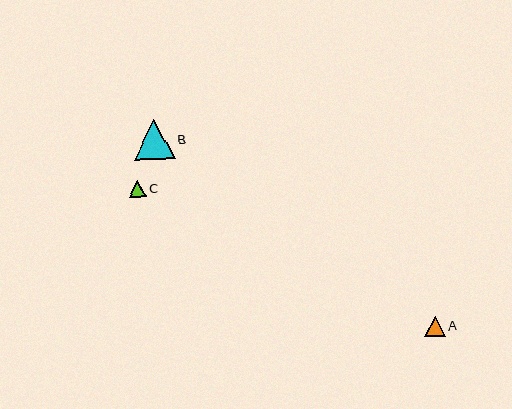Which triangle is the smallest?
Triangle C is the smallest with a size of approximately 17 pixels.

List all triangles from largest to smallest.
From largest to smallest: B, A, C.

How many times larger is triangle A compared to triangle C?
Triangle A is approximately 1.2 times the size of triangle C.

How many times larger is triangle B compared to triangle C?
Triangle B is approximately 2.4 times the size of triangle C.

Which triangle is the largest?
Triangle B is the largest with a size of approximately 41 pixels.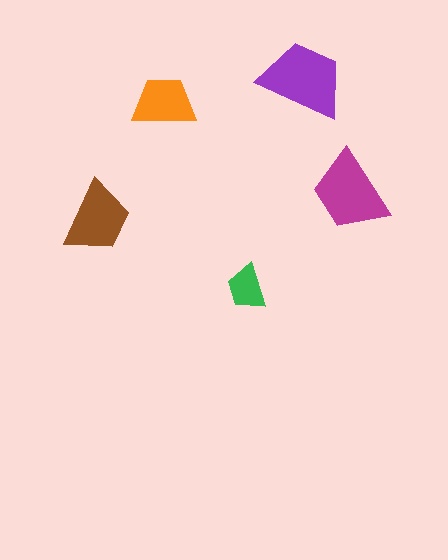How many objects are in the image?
There are 5 objects in the image.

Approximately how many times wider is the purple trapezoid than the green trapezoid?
About 2 times wider.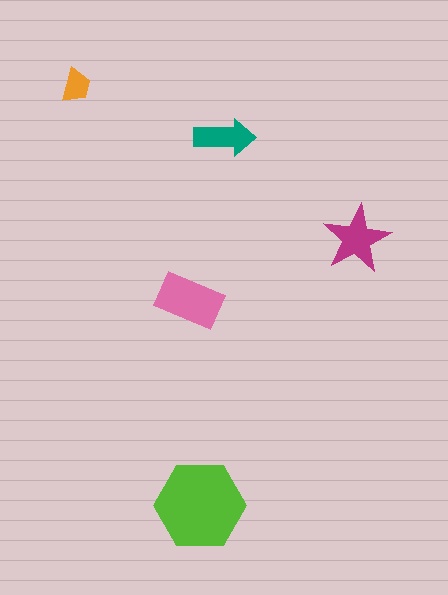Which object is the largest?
The lime hexagon.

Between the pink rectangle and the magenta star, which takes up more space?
The pink rectangle.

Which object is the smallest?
The orange trapezoid.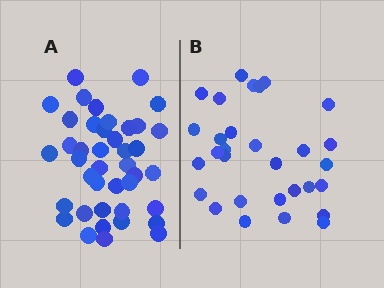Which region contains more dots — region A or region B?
Region A (the left region) has more dots.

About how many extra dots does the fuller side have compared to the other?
Region A has roughly 12 or so more dots than region B.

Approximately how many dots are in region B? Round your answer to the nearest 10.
About 30 dots.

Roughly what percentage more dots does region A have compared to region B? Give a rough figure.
About 35% more.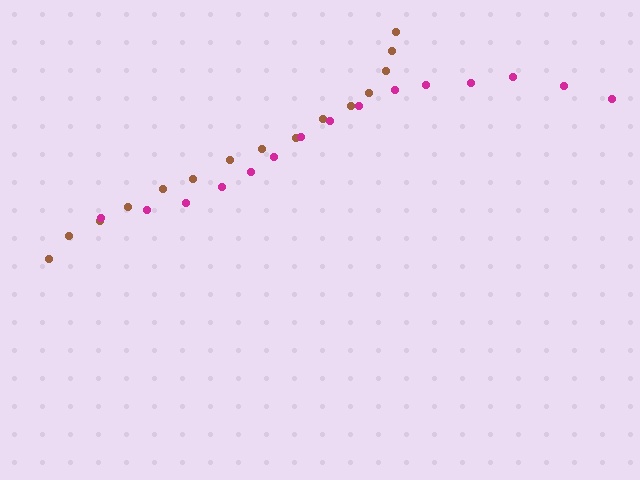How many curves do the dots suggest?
There are 2 distinct paths.